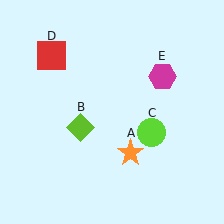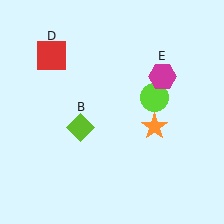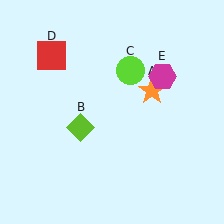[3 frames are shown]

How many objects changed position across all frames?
2 objects changed position: orange star (object A), lime circle (object C).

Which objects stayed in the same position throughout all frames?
Lime diamond (object B) and red square (object D) and magenta hexagon (object E) remained stationary.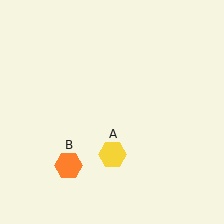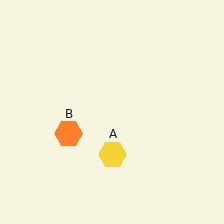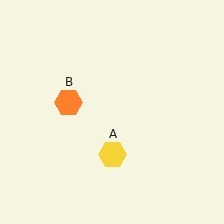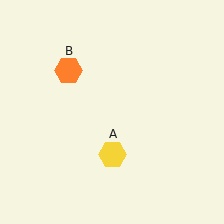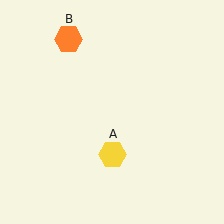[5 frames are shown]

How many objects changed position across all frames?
1 object changed position: orange hexagon (object B).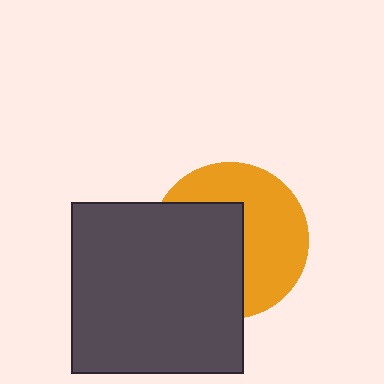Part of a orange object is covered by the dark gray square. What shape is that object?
It is a circle.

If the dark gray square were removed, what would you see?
You would see the complete orange circle.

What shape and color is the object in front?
The object in front is a dark gray square.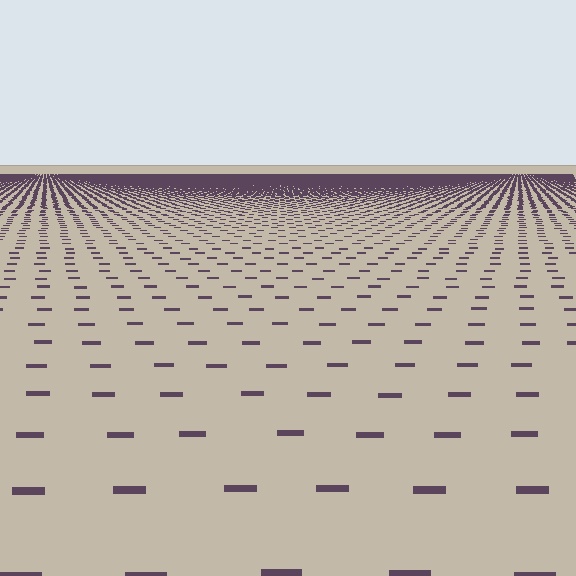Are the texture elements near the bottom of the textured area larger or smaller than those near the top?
Larger. Near the bottom, elements are closer to the viewer and appear at a bigger on-screen size.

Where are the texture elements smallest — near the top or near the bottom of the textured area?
Near the top.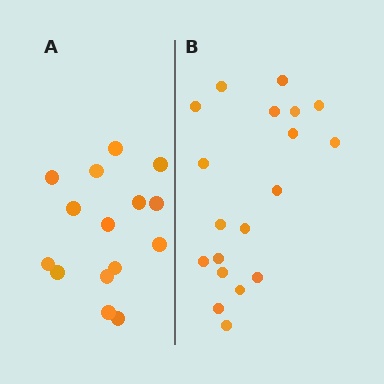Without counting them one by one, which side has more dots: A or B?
Region B (the right region) has more dots.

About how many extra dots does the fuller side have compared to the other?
Region B has about 4 more dots than region A.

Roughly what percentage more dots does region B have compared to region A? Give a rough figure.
About 25% more.